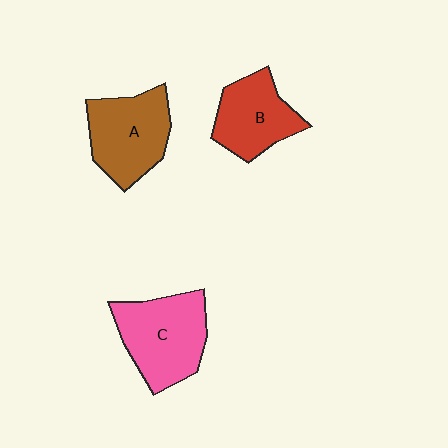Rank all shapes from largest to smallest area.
From largest to smallest: C (pink), A (brown), B (red).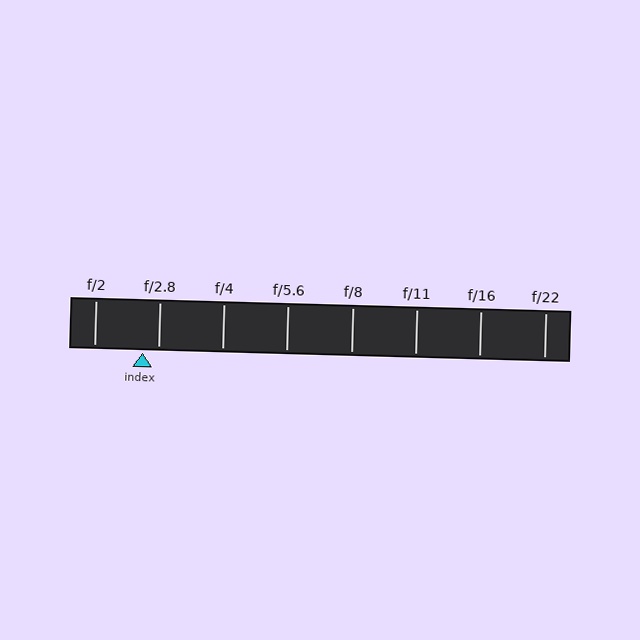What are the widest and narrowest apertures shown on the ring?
The widest aperture shown is f/2 and the narrowest is f/22.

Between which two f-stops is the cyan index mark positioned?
The index mark is between f/2 and f/2.8.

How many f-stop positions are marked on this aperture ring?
There are 8 f-stop positions marked.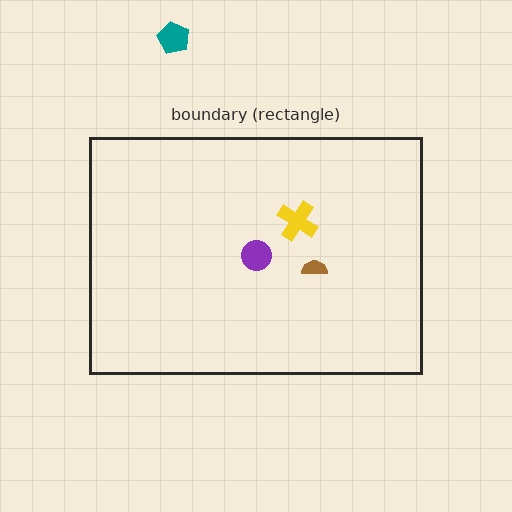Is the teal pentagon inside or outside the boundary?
Outside.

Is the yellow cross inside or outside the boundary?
Inside.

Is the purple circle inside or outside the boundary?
Inside.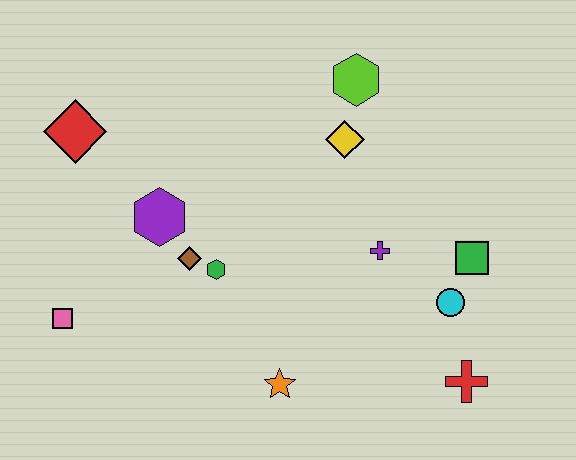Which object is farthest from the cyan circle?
The red diamond is farthest from the cyan circle.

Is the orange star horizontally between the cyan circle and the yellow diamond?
No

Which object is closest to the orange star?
The green hexagon is closest to the orange star.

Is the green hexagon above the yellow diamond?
No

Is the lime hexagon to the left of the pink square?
No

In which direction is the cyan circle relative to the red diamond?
The cyan circle is to the right of the red diamond.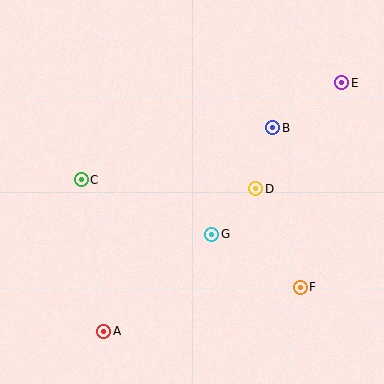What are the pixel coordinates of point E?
Point E is at (342, 83).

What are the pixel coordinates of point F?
Point F is at (300, 287).